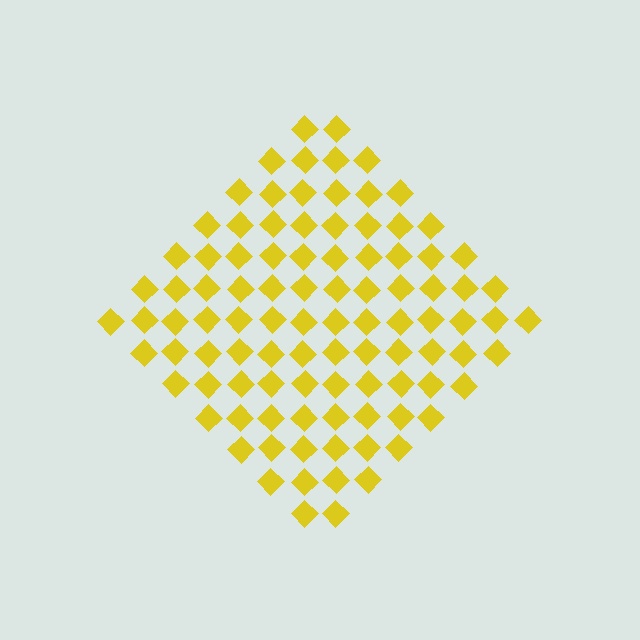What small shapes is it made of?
It is made of small diamonds.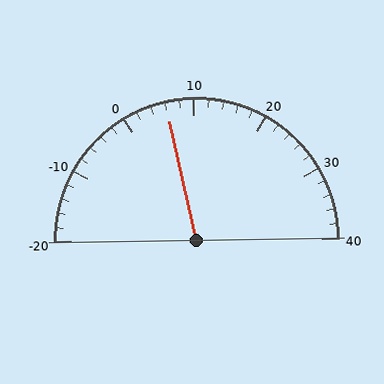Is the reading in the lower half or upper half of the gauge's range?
The reading is in the lower half of the range (-20 to 40).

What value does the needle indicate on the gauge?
The needle indicates approximately 6.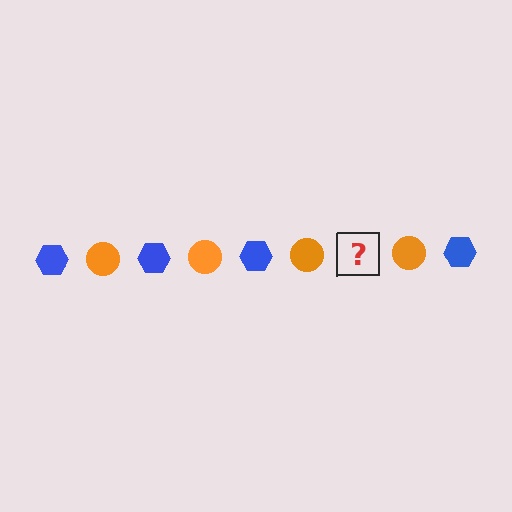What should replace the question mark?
The question mark should be replaced with a blue hexagon.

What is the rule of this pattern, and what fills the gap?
The rule is that the pattern alternates between blue hexagon and orange circle. The gap should be filled with a blue hexagon.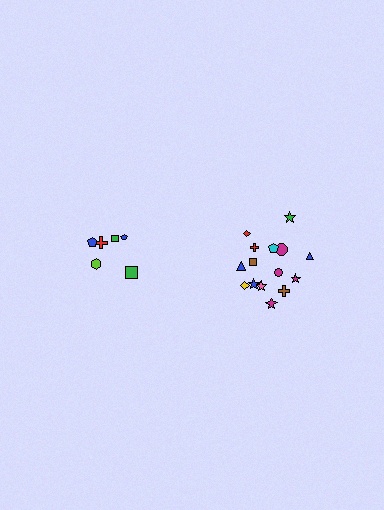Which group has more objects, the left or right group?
The right group.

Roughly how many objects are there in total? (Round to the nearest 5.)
Roughly 20 objects in total.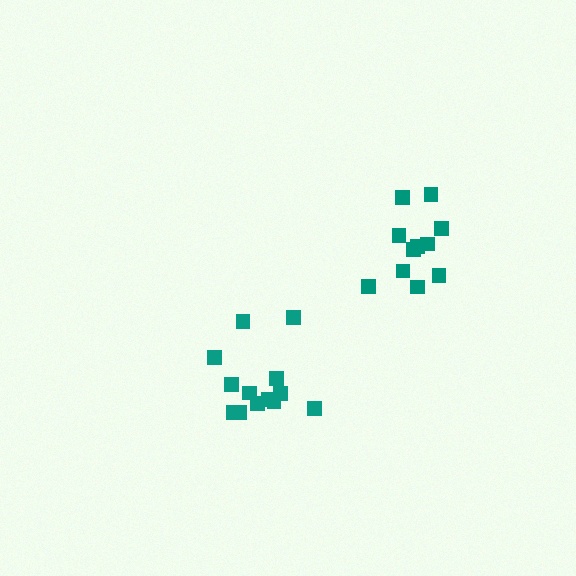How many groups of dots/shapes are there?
There are 2 groups.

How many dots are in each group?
Group 1: 13 dots, Group 2: 11 dots (24 total).